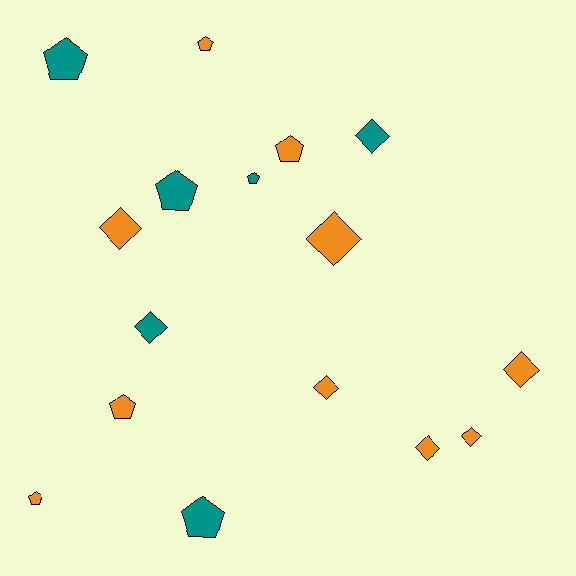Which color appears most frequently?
Orange, with 10 objects.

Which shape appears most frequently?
Diamond, with 8 objects.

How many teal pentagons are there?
There are 4 teal pentagons.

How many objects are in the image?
There are 16 objects.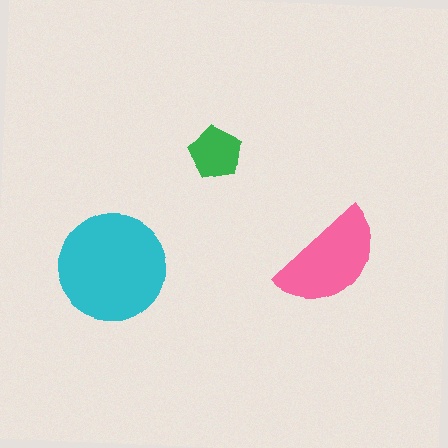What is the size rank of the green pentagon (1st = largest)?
3rd.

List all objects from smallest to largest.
The green pentagon, the pink semicircle, the cyan circle.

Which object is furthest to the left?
The cyan circle is leftmost.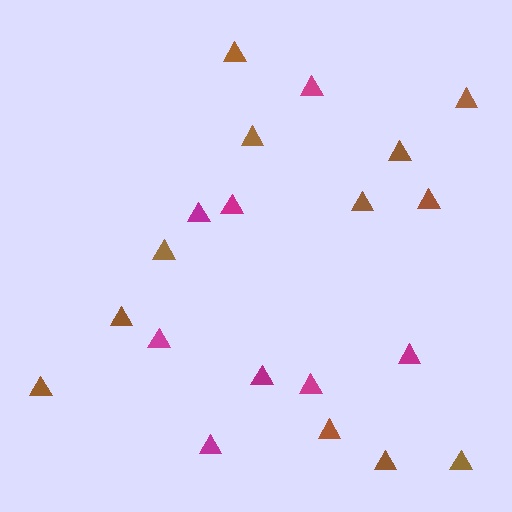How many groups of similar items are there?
There are 2 groups: one group of magenta triangles (8) and one group of brown triangles (12).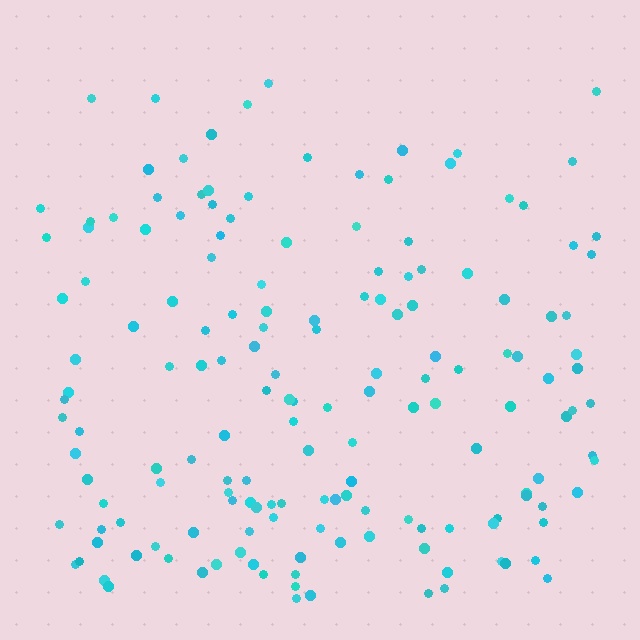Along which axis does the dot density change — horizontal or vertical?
Vertical.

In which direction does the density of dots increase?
From top to bottom, with the bottom side densest.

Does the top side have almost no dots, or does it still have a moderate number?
Still a moderate number, just noticeably fewer than the bottom.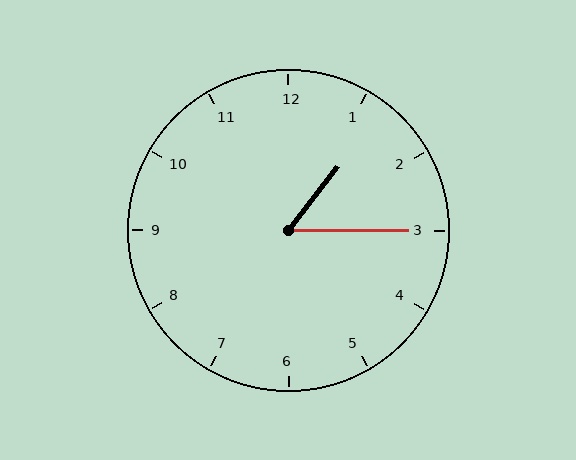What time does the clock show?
1:15.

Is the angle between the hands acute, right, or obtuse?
It is acute.